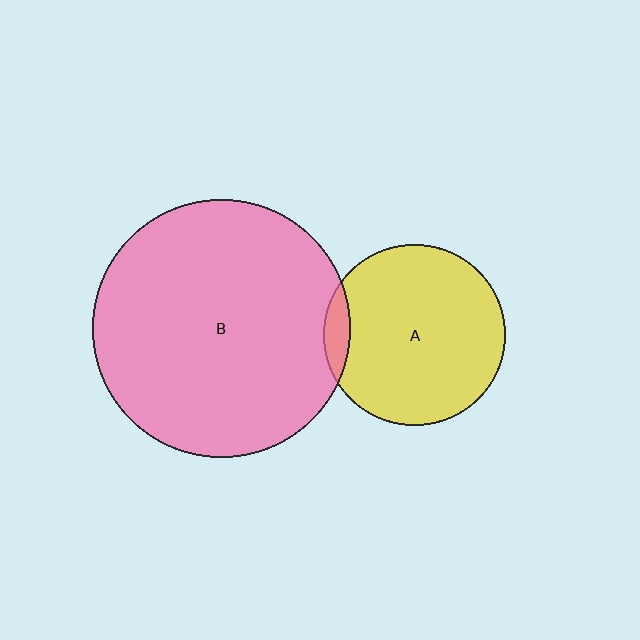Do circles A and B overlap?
Yes.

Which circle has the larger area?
Circle B (pink).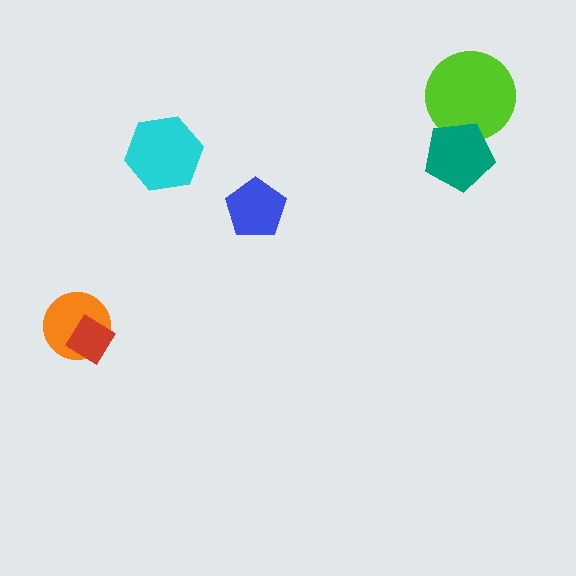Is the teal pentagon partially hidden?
No, no other shape covers it.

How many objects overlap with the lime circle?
1 object overlaps with the lime circle.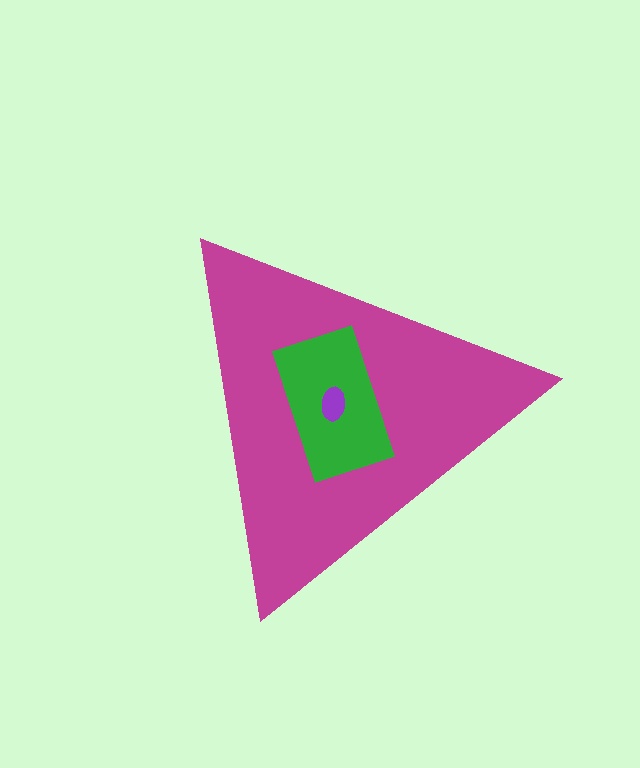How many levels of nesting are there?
3.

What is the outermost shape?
The magenta triangle.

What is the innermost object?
The purple ellipse.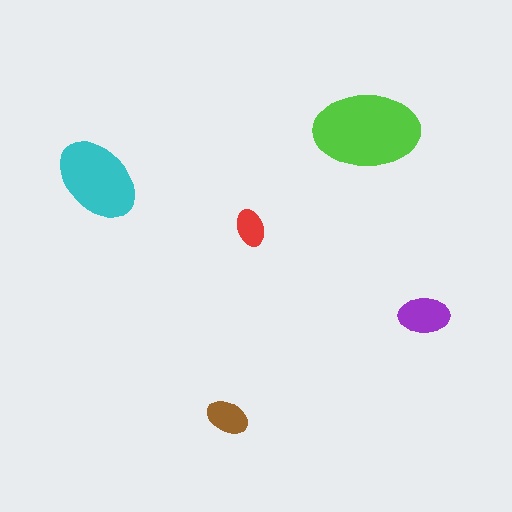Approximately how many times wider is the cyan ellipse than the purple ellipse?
About 1.5 times wider.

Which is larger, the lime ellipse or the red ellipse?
The lime one.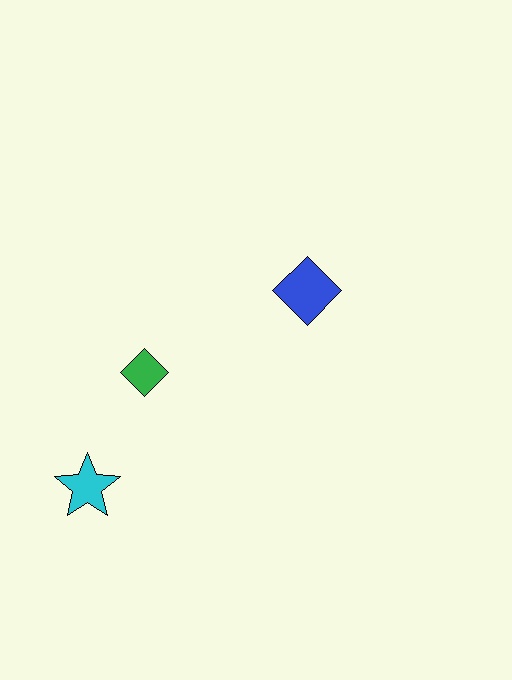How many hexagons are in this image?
There are no hexagons.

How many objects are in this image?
There are 3 objects.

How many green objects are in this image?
There is 1 green object.